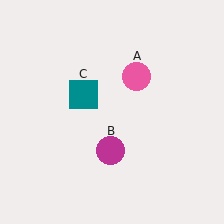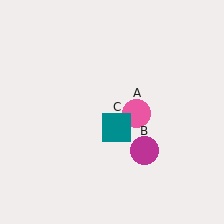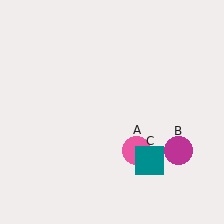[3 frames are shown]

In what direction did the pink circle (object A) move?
The pink circle (object A) moved down.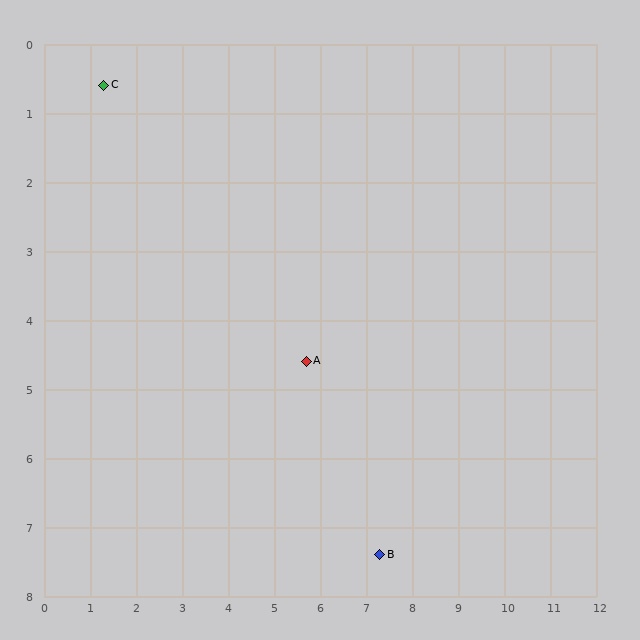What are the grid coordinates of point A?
Point A is at approximately (5.7, 4.6).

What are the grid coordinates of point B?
Point B is at approximately (7.3, 7.4).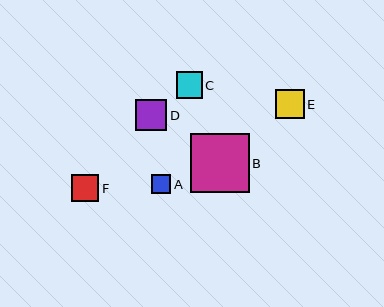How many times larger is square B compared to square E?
Square B is approximately 2.0 times the size of square E.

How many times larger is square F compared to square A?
Square F is approximately 1.4 times the size of square A.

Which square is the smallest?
Square A is the smallest with a size of approximately 20 pixels.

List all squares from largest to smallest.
From largest to smallest: B, D, E, F, C, A.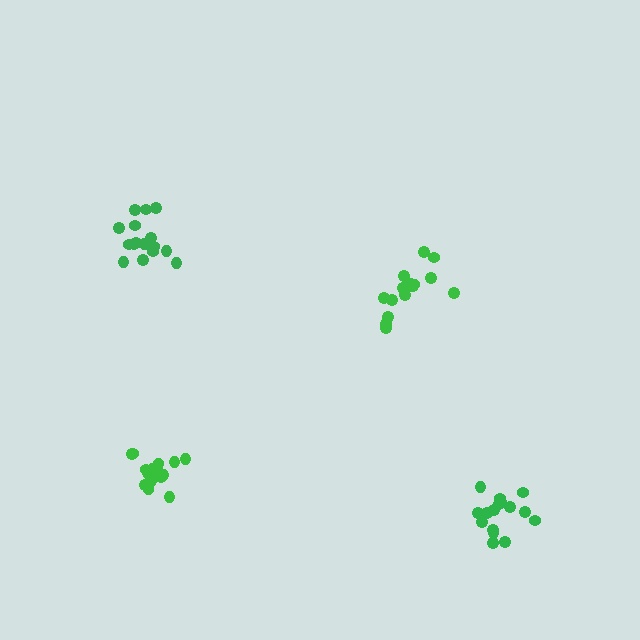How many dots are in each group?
Group 1: 16 dots, Group 2: 16 dots, Group 3: 17 dots, Group 4: 18 dots (67 total).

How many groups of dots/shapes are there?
There are 4 groups.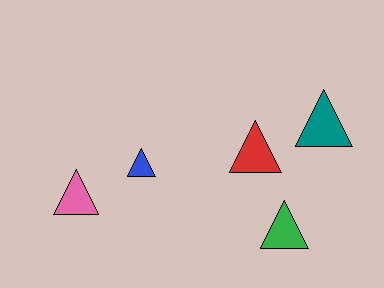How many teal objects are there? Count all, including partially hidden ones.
There is 1 teal object.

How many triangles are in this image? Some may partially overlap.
There are 5 triangles.